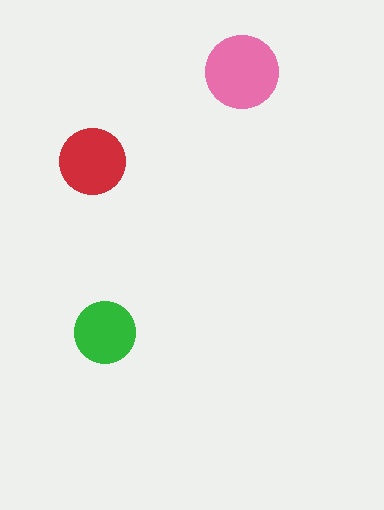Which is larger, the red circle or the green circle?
The red one.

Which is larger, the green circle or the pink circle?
The pink one.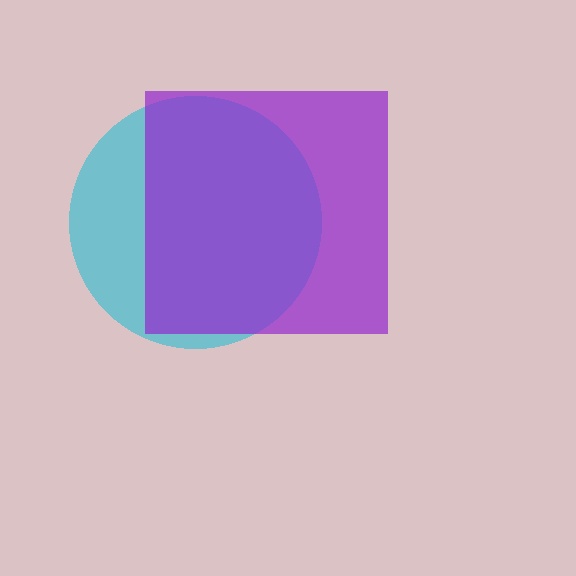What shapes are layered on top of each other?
The layered shapes are: a cyan circle, a purple square.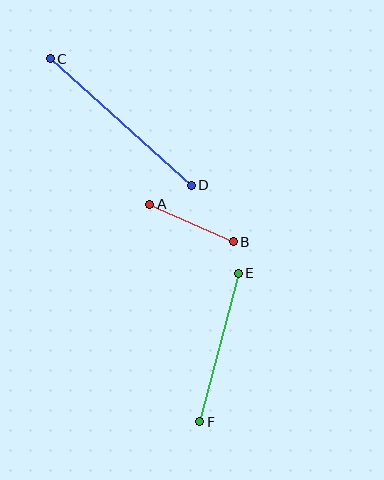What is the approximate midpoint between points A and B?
The midpoint is at approximately (192, 223) pixels.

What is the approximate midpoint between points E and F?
The midpoint is at approximately (219, 348) pixels.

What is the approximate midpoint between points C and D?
The midpoint is at approximately (121, 122) pixels.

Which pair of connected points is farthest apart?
Points C and D are farthest apart.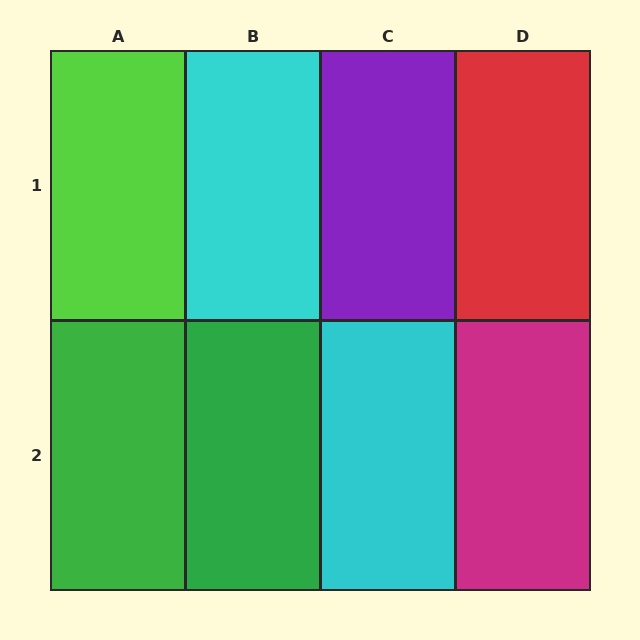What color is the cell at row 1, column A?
Lime.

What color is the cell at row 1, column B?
Cyan.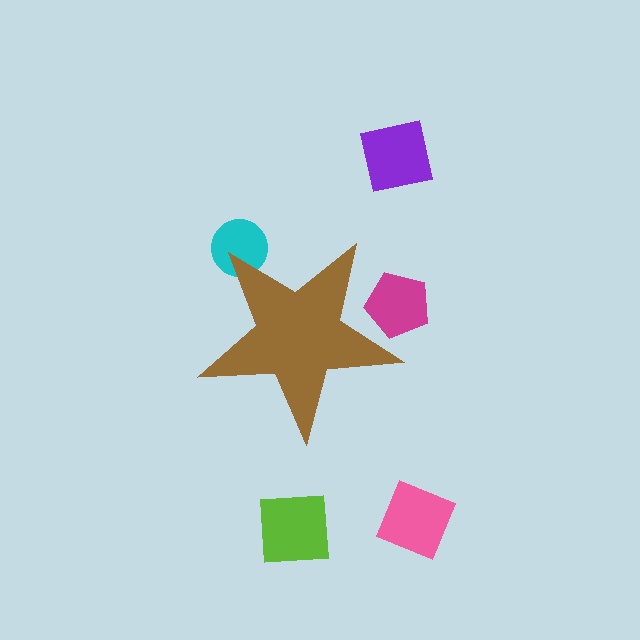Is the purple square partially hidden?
No, the purple square is fully visible.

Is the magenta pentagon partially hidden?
Yes, the magenta pentagon is partially hidden behind the brown star.